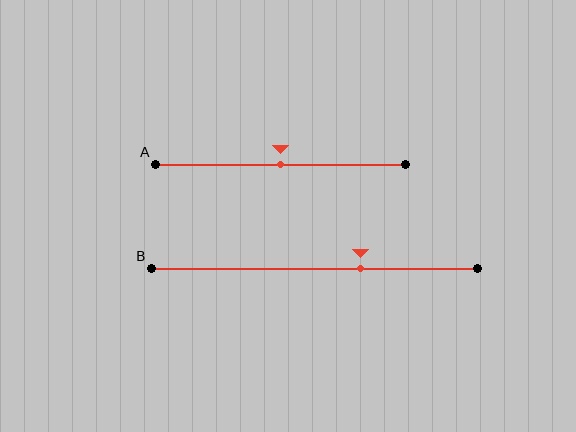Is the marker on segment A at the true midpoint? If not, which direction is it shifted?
Yes, the marker on segment A is at the true midpoint.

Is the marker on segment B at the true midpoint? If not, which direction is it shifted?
No, the marker on segment B is shifted to the right by about 14% of the segment length.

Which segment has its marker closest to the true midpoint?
Segment A has its marker closest to the true midpoint.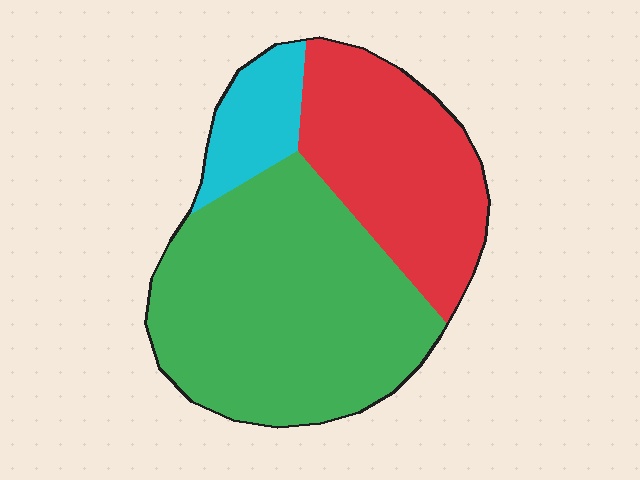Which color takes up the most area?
Green, at roughly 55%.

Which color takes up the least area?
Cyan, at roughly 10%.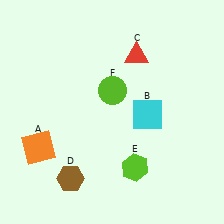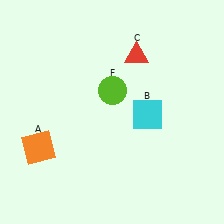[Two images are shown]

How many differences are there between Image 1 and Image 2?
There are 2 differences between the two images.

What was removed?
The lime hexagon (E), the brown hexagon (D) were removed in Image 2.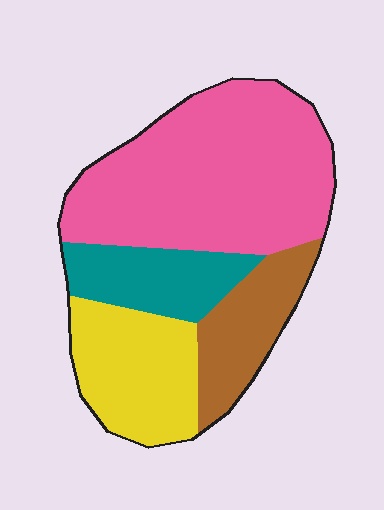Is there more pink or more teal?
Pink.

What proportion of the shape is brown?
Brown covers 15% of the shape.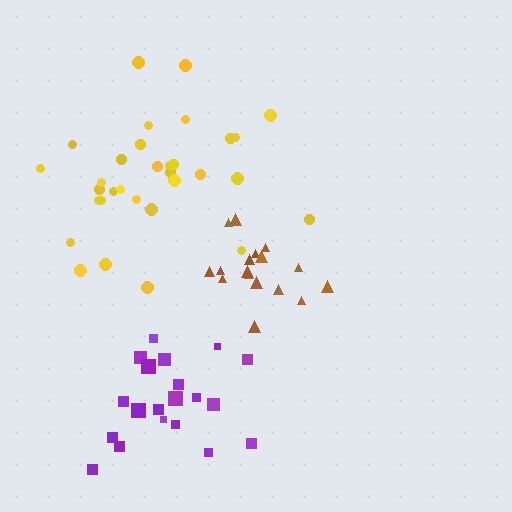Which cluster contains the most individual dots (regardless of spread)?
Yellow (32).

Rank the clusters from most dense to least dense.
brown, yellow, purple.